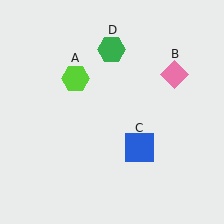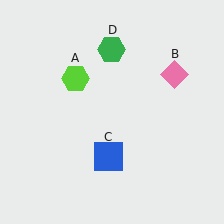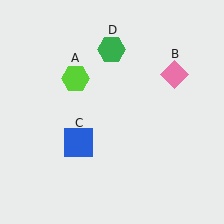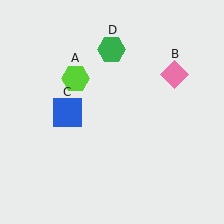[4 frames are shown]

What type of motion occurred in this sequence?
The blue square (object C) rotated clockwise around the center of the scene.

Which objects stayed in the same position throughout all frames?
Lime hexagon (object A) and pink diamond (object B) and green hexagon (object D) remained stationary.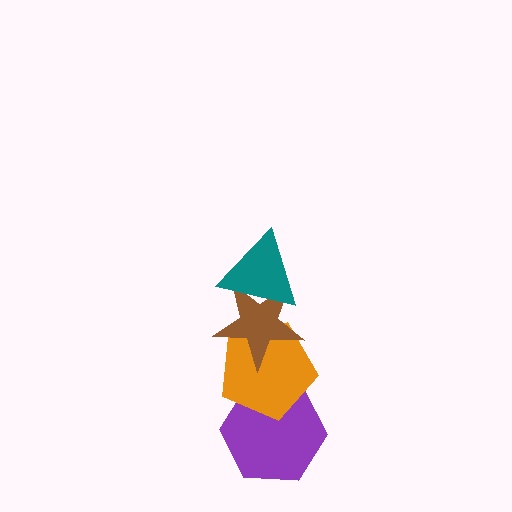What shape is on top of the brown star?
The teal triangle is on top of the brown star.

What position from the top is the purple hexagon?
The purple hexagon is 4th from the top.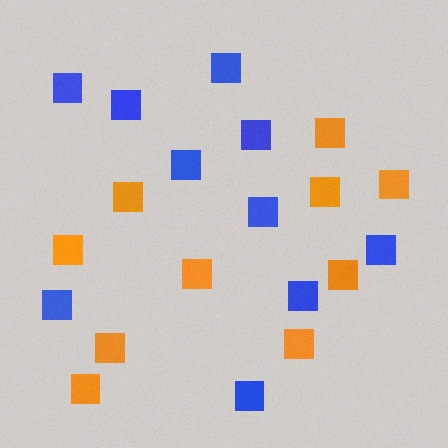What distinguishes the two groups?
There are 2 groups: one group of blue squares (10) and one group of orange squares (10).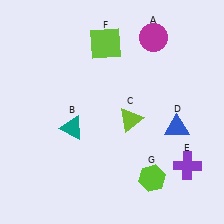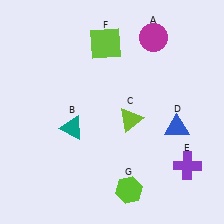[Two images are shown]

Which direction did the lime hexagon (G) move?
The lime hexagon (G) moved left.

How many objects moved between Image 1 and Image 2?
1 object moved between the two images.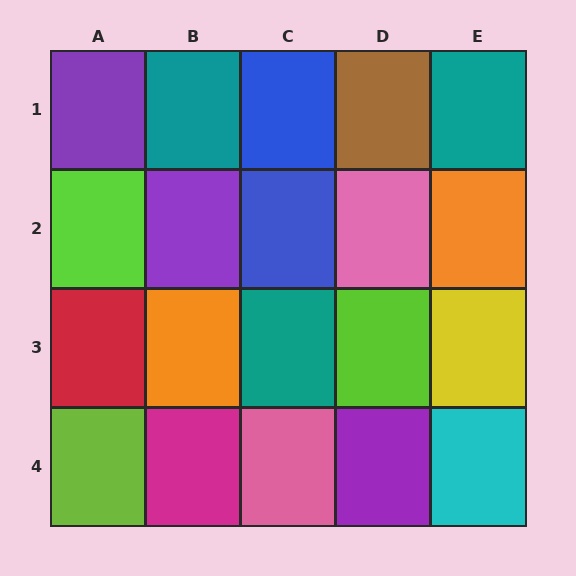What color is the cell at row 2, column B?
Purple.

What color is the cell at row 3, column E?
Yellow.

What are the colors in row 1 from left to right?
Purple, teal, blue, brown, teal.